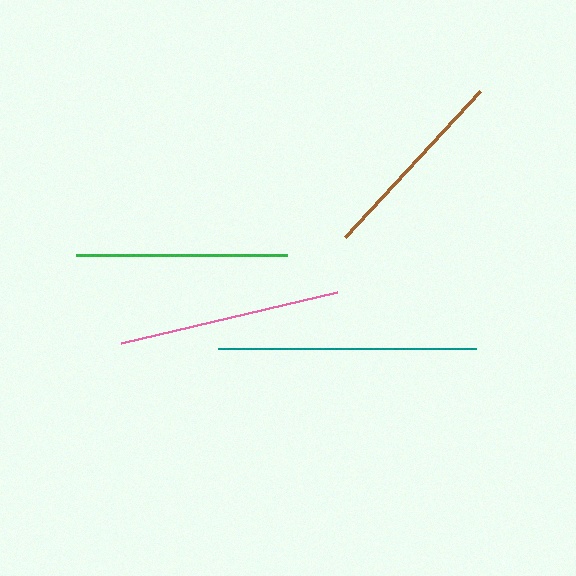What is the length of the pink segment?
The pink segment is approximately 222 pixels long.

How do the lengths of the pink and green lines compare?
The pink and green lines are approximately the same length.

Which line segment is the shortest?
The brown line is the shortest at approximately 199 pixels.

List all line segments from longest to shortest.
From longest to shortest: teal, pink, green, brown.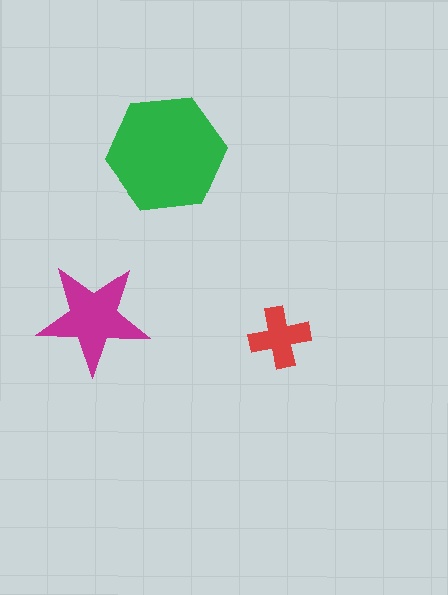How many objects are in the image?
There are 3 objects in the image.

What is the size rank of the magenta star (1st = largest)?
2nd.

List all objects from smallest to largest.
The red cross, the magenta star, the green hexagon.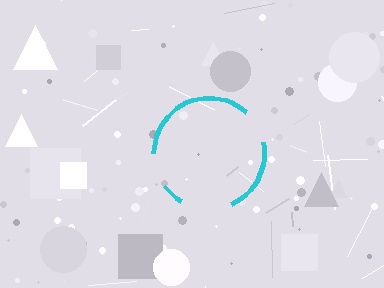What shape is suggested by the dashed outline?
The dashed outline suggests a circle.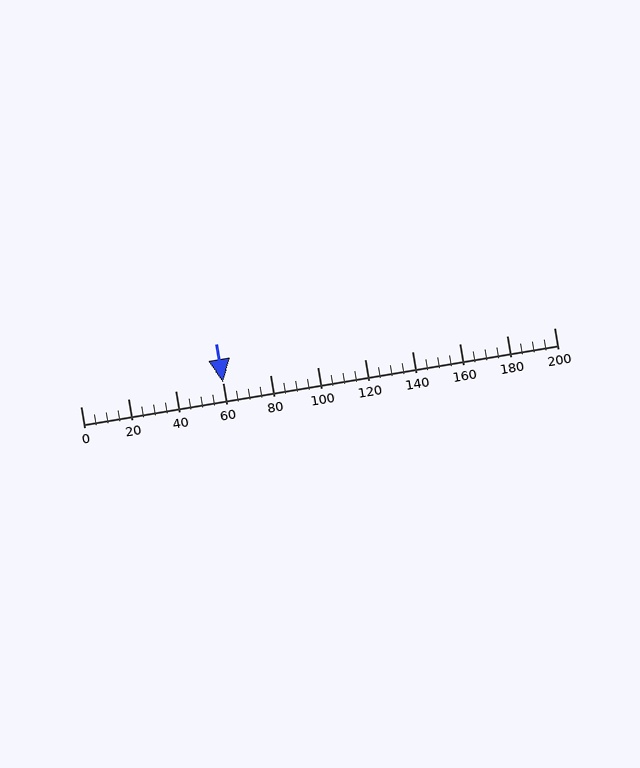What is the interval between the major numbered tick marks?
The major tick marks are spaced 20 units apart.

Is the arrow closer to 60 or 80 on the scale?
The arrow is closer to 60.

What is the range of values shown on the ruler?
The ruler shows values from 0 to 200.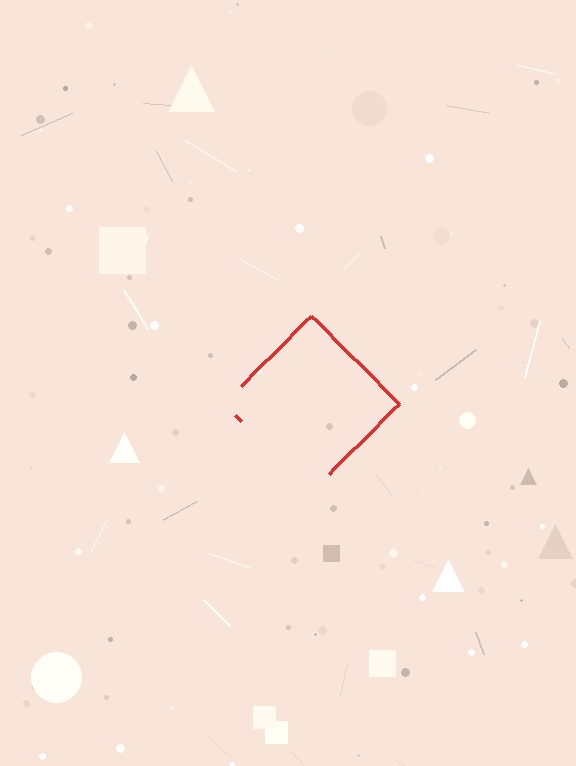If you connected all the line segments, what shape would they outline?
They would outline a diamond.